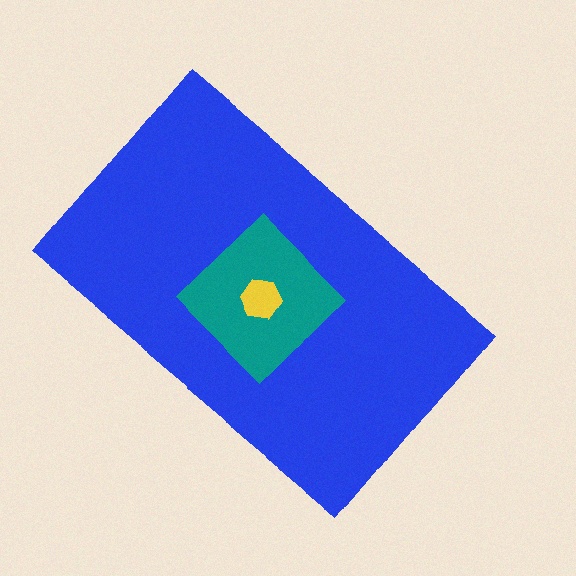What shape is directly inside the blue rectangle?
The teal diamond.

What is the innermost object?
The yellow hexagon.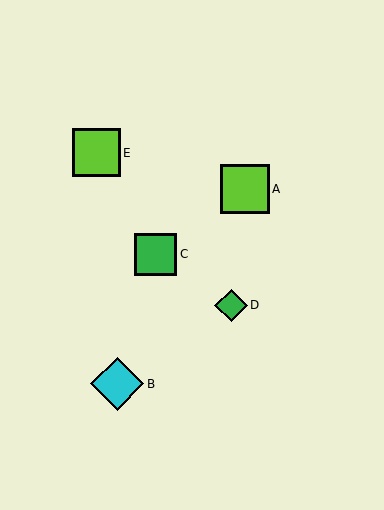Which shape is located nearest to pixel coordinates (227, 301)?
The green diamond (labeled D) at (231, 305) is nearest to that location.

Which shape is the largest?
The cyan diamond (labeled B) is the largest.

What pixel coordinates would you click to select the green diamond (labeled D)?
Click at (231, 305) to select the green diamond D.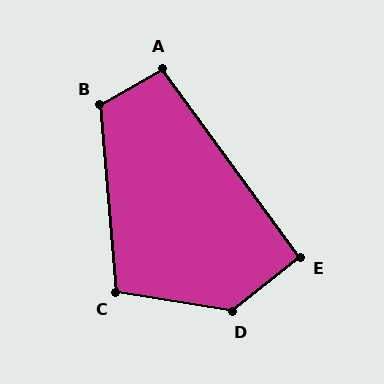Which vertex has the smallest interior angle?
E, at approximately 93 degrees.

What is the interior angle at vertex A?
Approximately 96 degrees (obtuse).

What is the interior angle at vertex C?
Approximately 104 degrees (obtuse).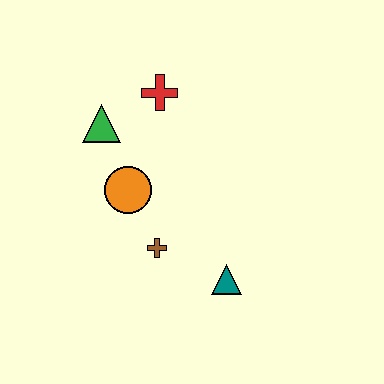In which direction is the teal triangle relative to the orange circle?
The teal triangle is to the right of the orange circle.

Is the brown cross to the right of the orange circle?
Yes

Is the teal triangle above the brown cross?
No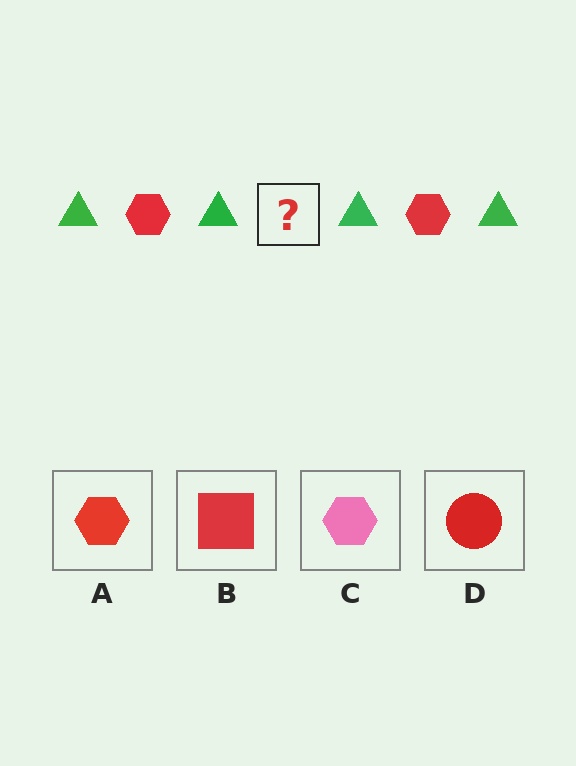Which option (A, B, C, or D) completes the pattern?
A.